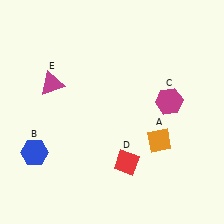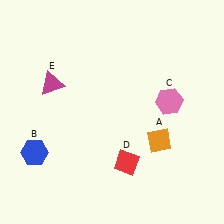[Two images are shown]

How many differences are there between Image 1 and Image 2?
There is 1 difference between the two images.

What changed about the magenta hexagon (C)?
In Image 1, C is magenta. In Image 2, it changed to pink.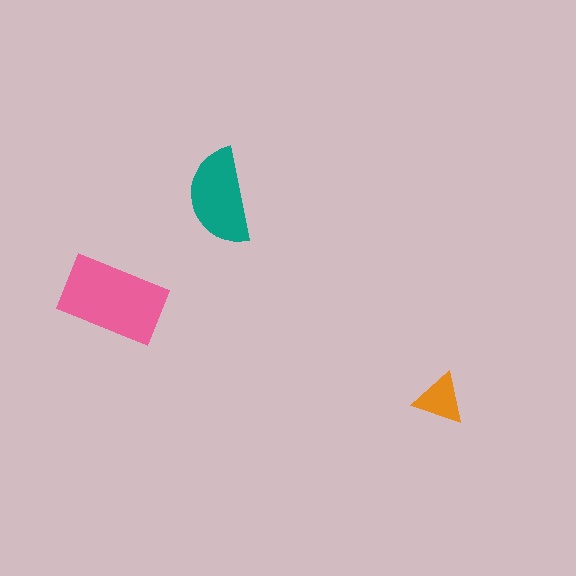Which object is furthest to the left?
The pink rectangle is leftmost.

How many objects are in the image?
There are 3 objects in the image.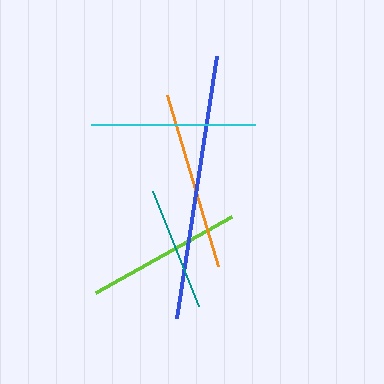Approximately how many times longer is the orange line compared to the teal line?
The orange line is approximately 1.4 times the length of the teal line.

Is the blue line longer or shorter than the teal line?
The blue line is longer than the teal line.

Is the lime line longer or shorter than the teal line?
The lime line is longer than the teal line.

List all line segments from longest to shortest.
From longest to shortest: blue, orange, cyan, lime, teal.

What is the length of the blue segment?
The blue segment is approximately 264 pixels long.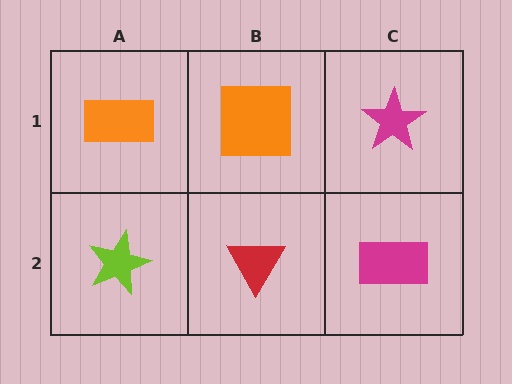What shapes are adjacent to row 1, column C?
A magenta rectangle (row 2, column C), an orange square (row 1, column B).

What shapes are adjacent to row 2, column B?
An orange square (row 1, column B), a lime star (row 2, column A), a magenta rectangle (row 2, column C).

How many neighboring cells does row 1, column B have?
3.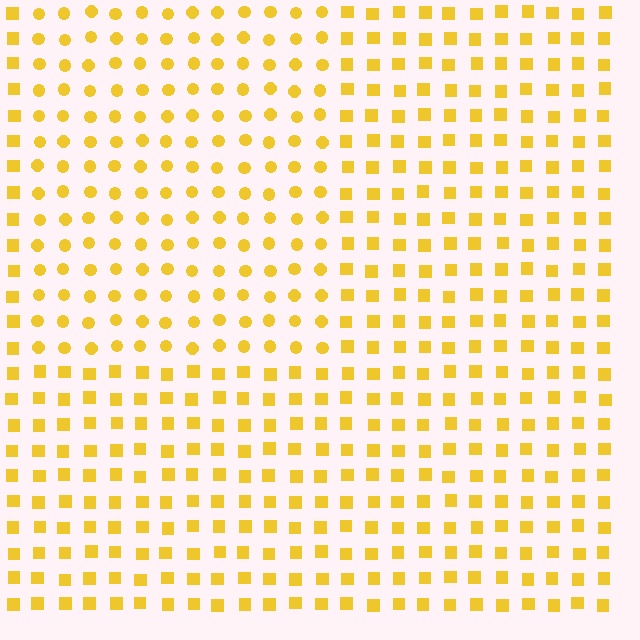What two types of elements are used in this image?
The image uses circles inside the rectangle region and squares outside it.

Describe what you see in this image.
The image is filled with small yellow elements arranged in a uniform grid. A rectangle-shaped region contains circles, while the surrounding area contains squares. The boundary is defined purely by the change in element shape.